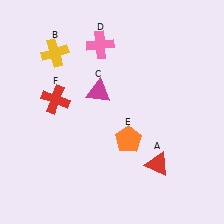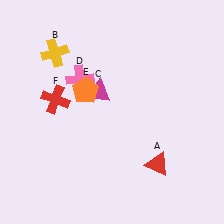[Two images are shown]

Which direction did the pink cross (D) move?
The pink cross (D) moved down.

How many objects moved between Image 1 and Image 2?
2 objects moved between the two images.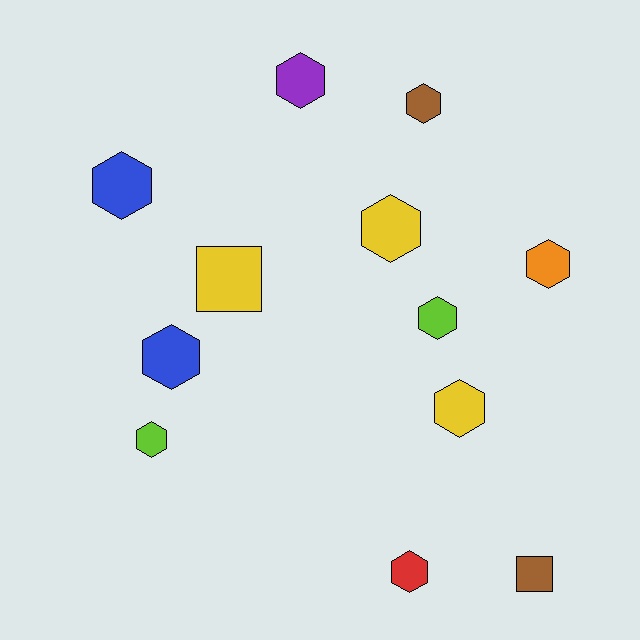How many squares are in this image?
There are 2 squares.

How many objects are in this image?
There are 12 objects.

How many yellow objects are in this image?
There are 3 yellow objects.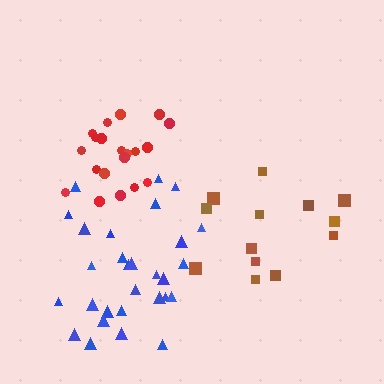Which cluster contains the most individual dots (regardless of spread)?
Blue (29).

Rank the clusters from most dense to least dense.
red, blue, brown.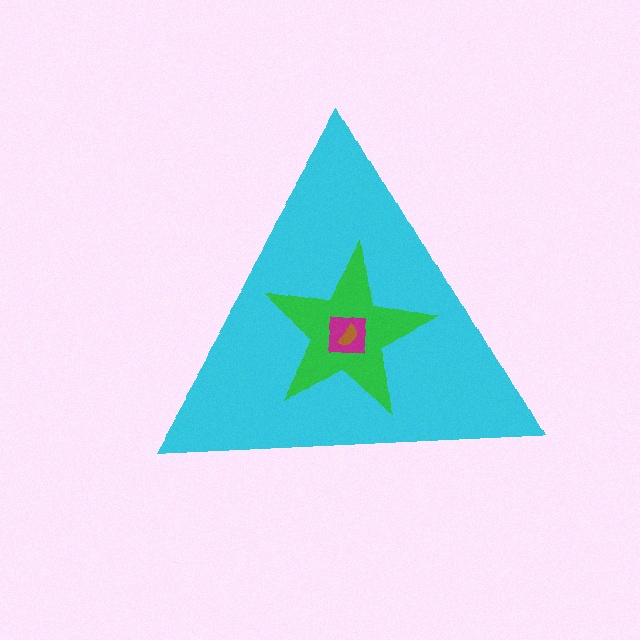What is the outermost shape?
The cyan triangle.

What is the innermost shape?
The brown semicircle.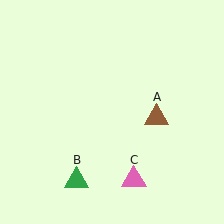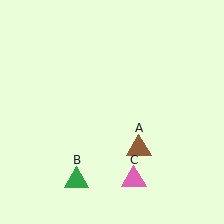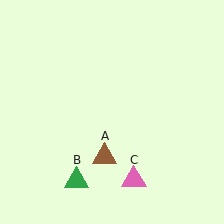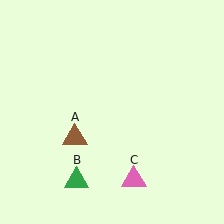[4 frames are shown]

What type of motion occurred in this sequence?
The brown triangle (object A) rotated clockwise around the center of the scene.